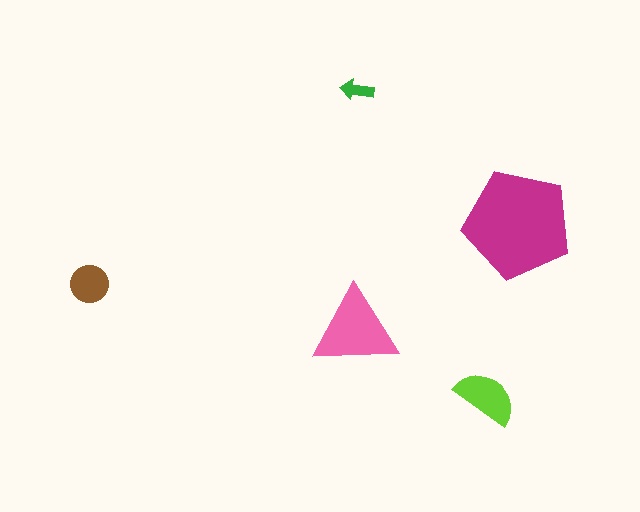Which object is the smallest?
The green arrow.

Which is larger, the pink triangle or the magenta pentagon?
The magenta pentagon.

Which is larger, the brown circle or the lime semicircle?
The lime semicircle.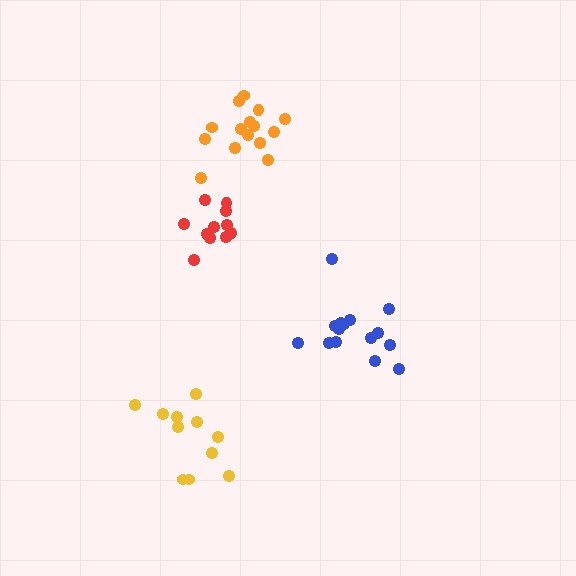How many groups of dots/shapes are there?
There are 4 groups.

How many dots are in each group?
Group 1: 15 dots, Group 2: 12 dots, Group 3: 15 dots, Group 4: 11 dots (53 total).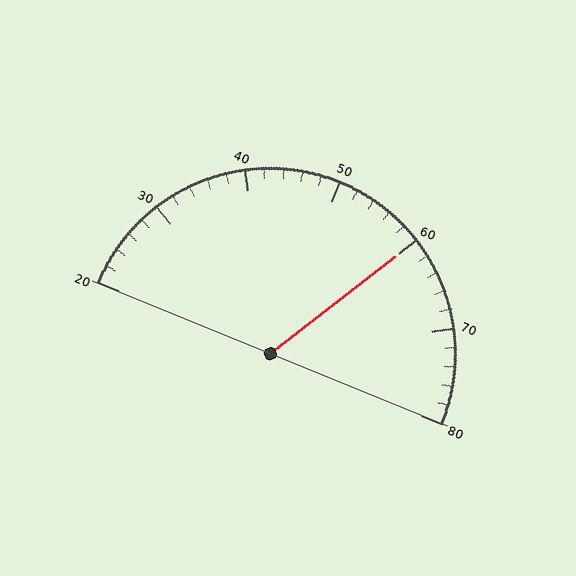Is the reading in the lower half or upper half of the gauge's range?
The reading is in the upper half of the range (20 to 80).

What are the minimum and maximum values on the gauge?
The gauge ranges from 20 to 80.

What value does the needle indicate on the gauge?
The needle indicates approximately 60.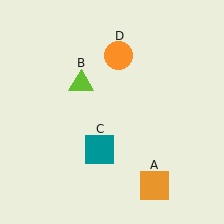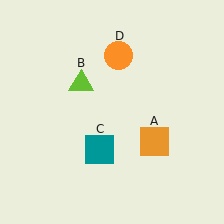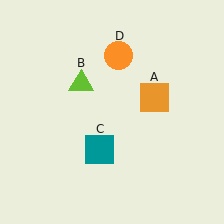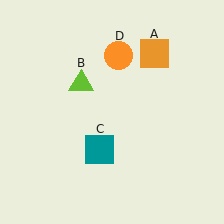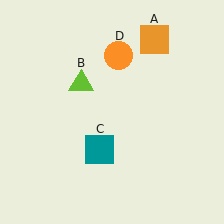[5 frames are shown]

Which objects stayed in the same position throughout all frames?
Lime triangle (object B) and teal square (object C) and orange circle (object D) remained stationary.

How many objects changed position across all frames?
1 object changed position: orange square (object A).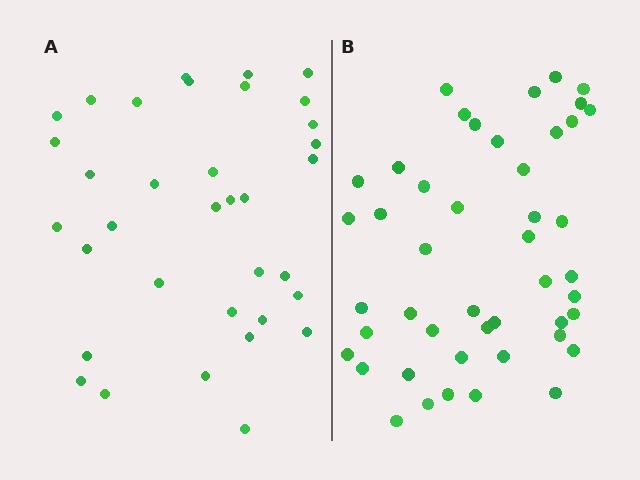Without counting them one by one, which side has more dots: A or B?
Region B (the right region) has more dots.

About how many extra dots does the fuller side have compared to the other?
Region B has roughly 12 or so more dots than region A.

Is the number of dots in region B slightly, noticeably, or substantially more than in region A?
Region B has noticeably more, but not dramatically so. The ratio is roughly 1.3 to 1.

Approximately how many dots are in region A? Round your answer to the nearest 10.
About 40 dots. (The exact count is 35, which rounds to 40.)